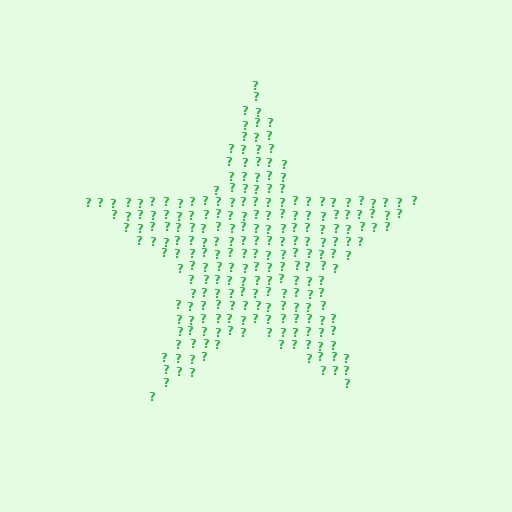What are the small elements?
The small elements are question marks.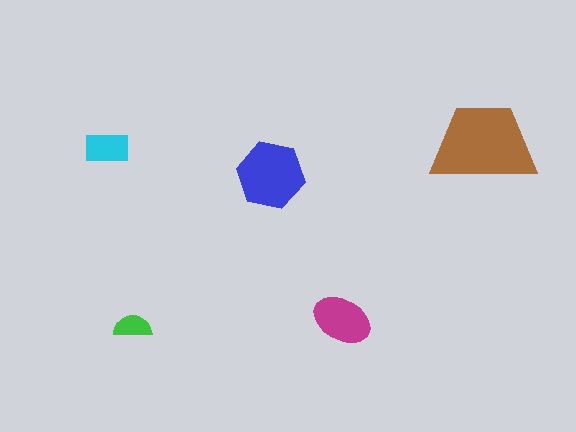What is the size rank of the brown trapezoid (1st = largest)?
1st.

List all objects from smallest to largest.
The green semicircle, the cyan rectangle, the magenta ellipse, the blue hexagon, the brown trapezoid.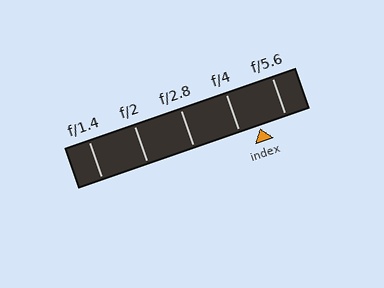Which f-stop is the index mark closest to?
The index mark is closest to f/4.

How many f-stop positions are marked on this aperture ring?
There are 5 f-stop positions marked.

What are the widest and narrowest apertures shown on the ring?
The widest aperture shown is f/1.4 and the narrowest is f/5.6.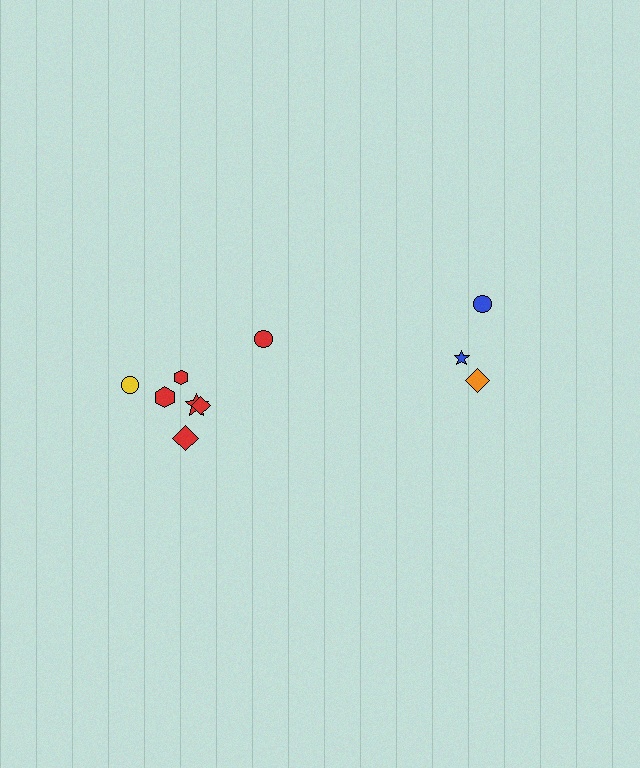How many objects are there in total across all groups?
There are 10 objects.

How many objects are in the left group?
There are 7 objects.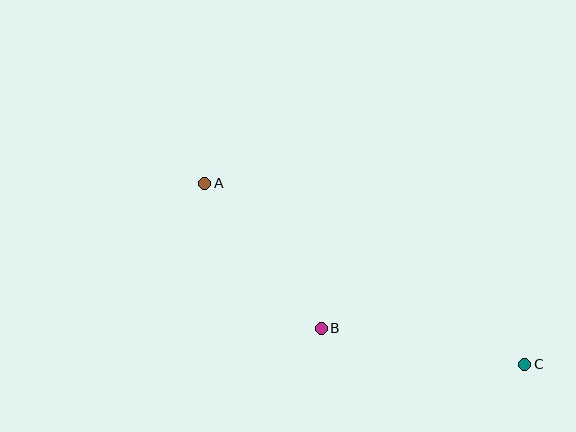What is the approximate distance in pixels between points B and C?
The distance between B and C is approximately 206 pixels.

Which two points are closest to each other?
Points A and B are closest to each other.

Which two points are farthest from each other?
Points A and C are farthest from each other.